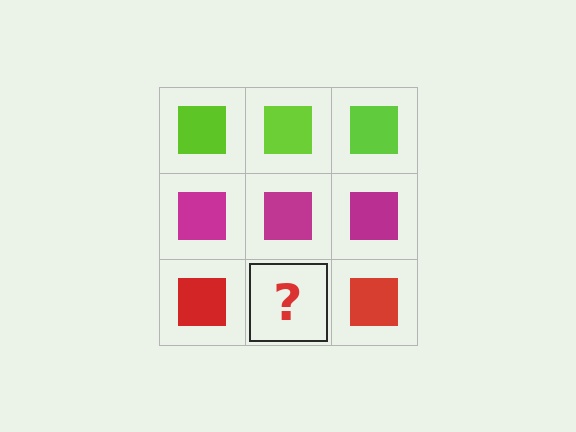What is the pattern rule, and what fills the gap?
The rule is that each row has a consistent color. The gap should be filled with a red square.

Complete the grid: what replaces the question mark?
The question mark should be replaced with a red square.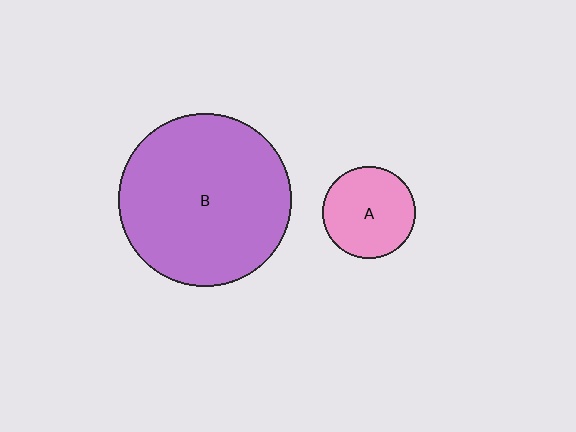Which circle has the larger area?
Circle B (purple).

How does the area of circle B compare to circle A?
Approximately 3.5 times.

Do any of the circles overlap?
No, none of the circles overlap.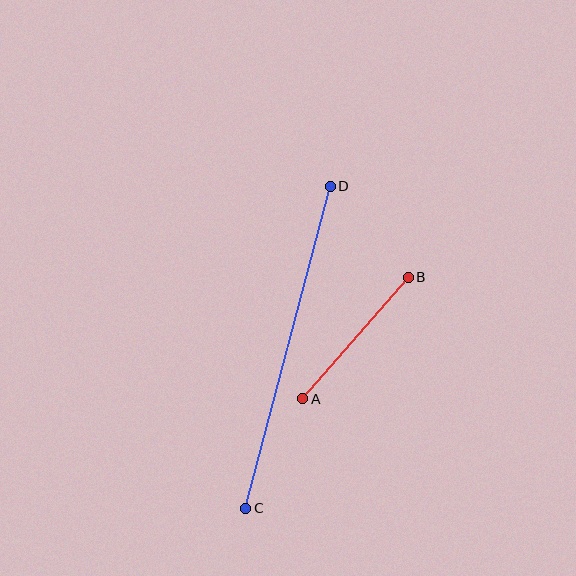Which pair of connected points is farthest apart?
Points C and D are farthest apart.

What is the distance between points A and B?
The distance is approximately 161 pixels.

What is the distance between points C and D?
The distance is approximately 333 pixels.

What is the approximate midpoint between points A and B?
The midpoint is at approximately (356, 338) pixels.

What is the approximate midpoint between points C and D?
The midpoint is at approximately (288, 347) pixels.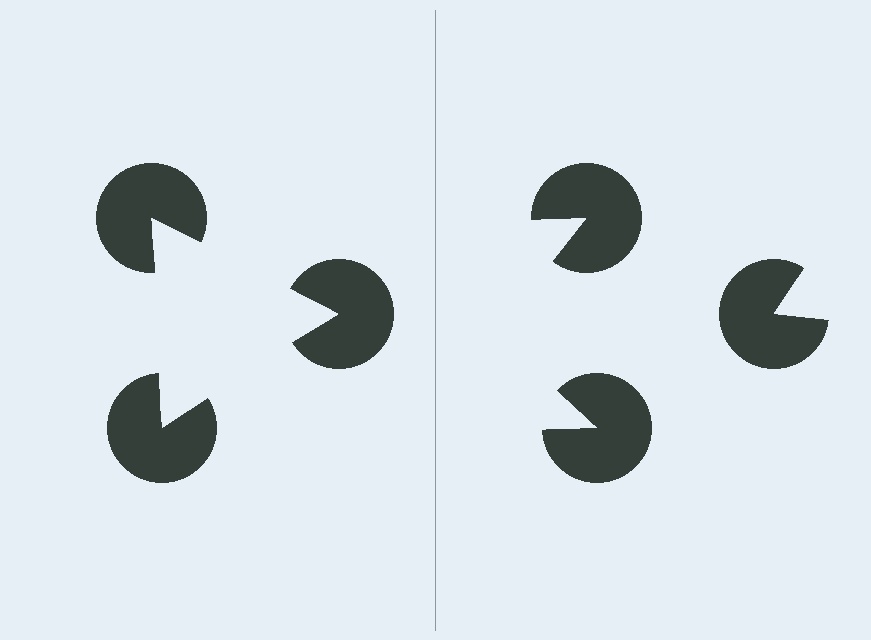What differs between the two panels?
The pac-man discs are positioned identically on both sides; only the wedge orientations differ. On the left they align to a triangle; on the right they are misaligned.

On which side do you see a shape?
An illusory triangle appears on the left side. On the right side the wedge cuts are rotated, so no coherent shape forms.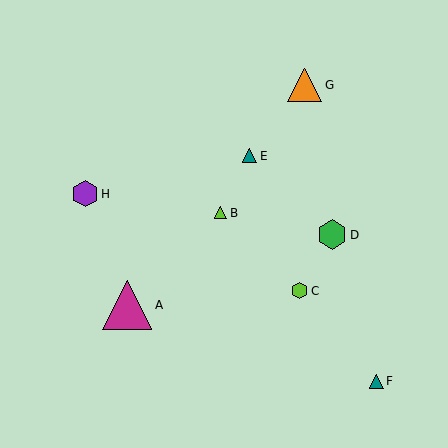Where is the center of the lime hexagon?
The center of the lime hexagon is at (300, 291).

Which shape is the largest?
The magenta triangle (labeled A) is the largest.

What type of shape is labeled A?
Shape A is a magenta triangle.